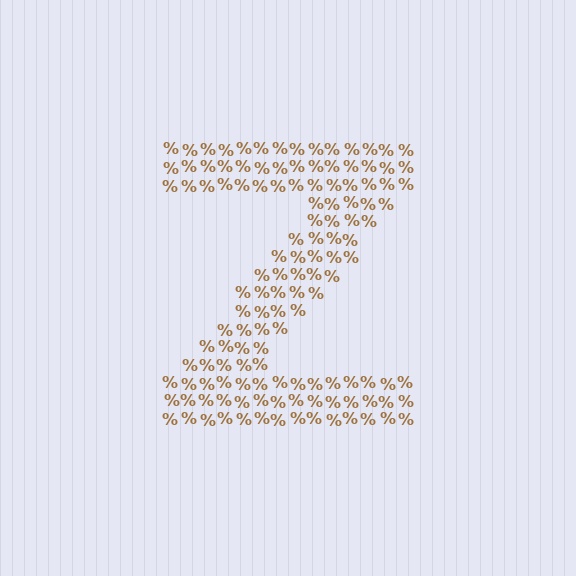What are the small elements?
The small elements are percent signs.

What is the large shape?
The large shape is the letter Z.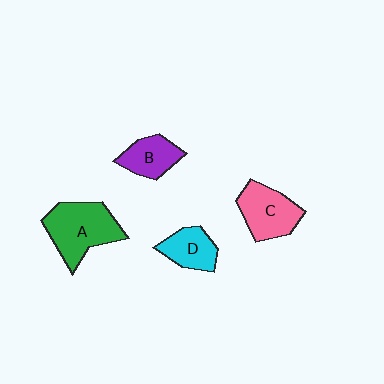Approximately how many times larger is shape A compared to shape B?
Approximately 1.7 times.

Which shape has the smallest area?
Shape D (cyan).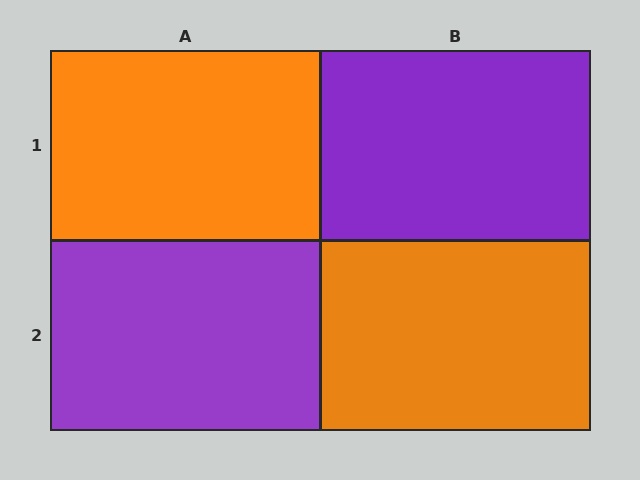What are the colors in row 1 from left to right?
Orange, purple.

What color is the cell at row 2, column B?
Orange.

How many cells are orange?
2 cells are orange.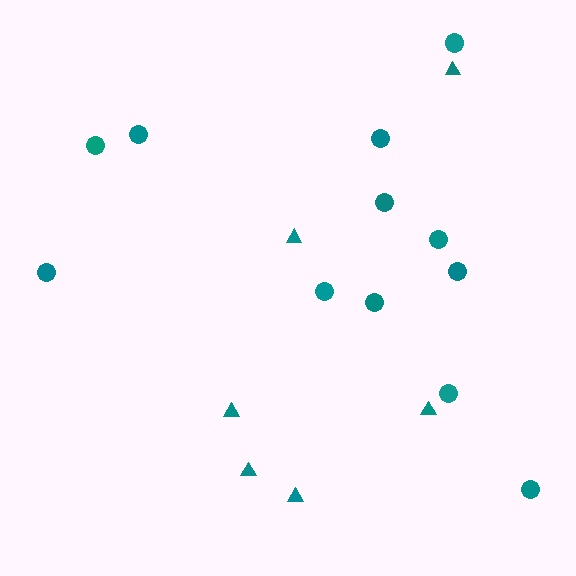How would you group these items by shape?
There are 2 groups: one group of triangles (6) and one group of circles (12).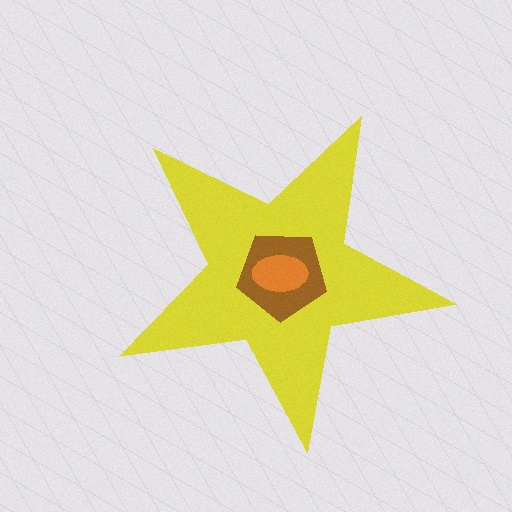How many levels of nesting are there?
3.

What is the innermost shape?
The orange ellipse.